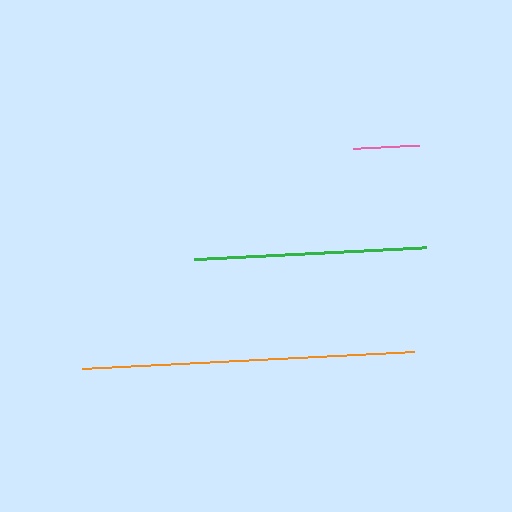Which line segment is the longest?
The orange line is the longest at approximately 333 pixels.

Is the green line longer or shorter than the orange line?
The orange line is longer than the green line.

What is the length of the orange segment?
The orange segment is approximately 333 pixels long.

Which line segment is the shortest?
The pink line is the shortest at approximately 66 pixels.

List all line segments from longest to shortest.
From longest to shortest: orange, green, pink.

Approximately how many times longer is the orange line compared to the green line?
The orange line is approximately 1.4 times the length of the green line.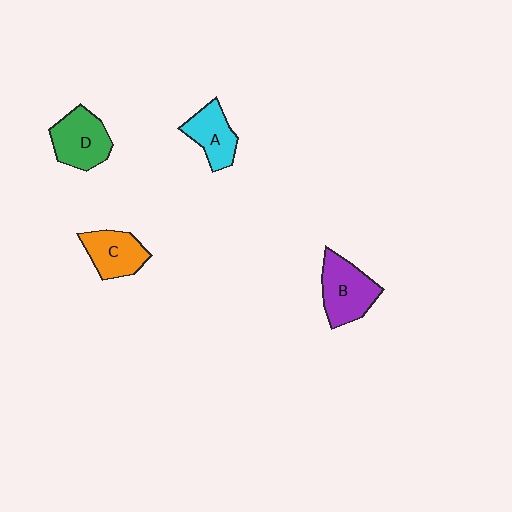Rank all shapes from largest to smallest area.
From largest to smallest: B (purple), D (green), C (orange), A (cyan).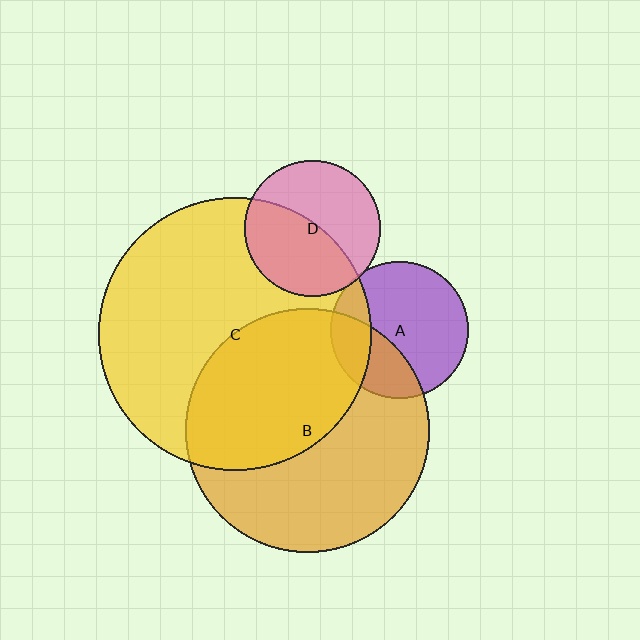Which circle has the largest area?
Circle C (yellow).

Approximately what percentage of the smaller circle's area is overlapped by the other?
Approximately 50%.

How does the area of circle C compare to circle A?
Approximately 3.9 times.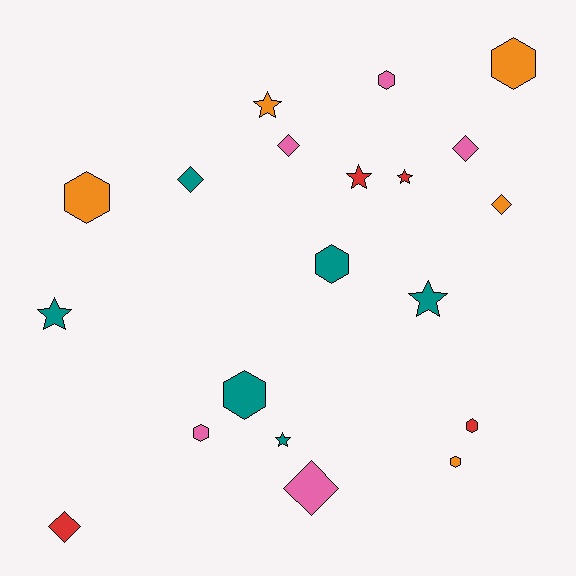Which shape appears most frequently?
Hexagon, with 8 objects.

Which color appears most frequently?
Teal, with 6 objects.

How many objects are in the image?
There are 20 objects.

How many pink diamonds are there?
There are 3 pink diamonds.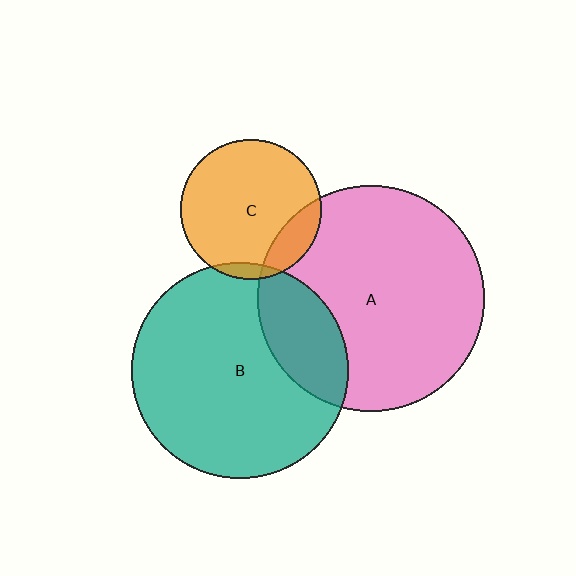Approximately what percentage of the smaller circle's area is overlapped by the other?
Approximately 15%.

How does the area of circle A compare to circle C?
Approximately 2.6 times.